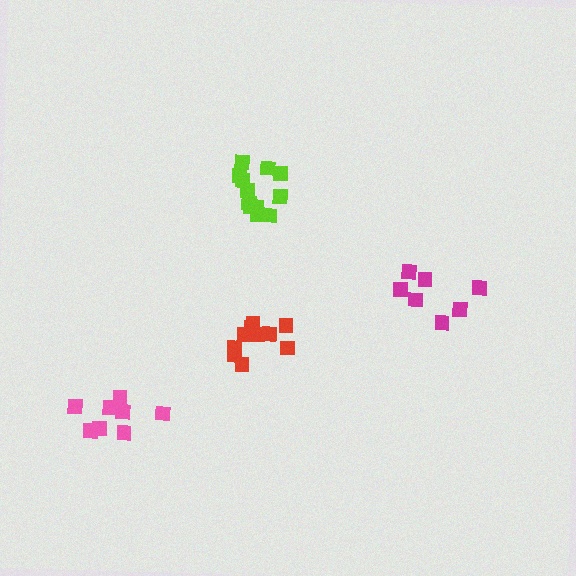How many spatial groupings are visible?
There are 4 spatial groupings.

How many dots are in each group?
Group 1: 12 dots, Group 2: 8 dots, Group 3: 7 dots, Group 4: 10 dots (37 total).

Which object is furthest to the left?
The pink cluster is leftmost.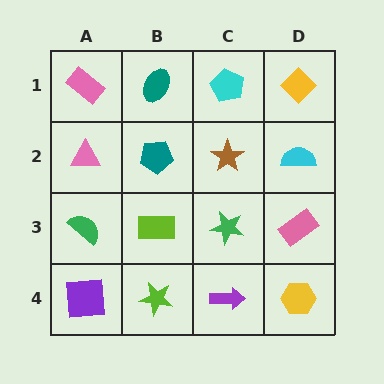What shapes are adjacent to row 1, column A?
A pink triangle (row 2, column A), a teal ellipse (row 1, column B).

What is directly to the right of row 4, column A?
A lime star.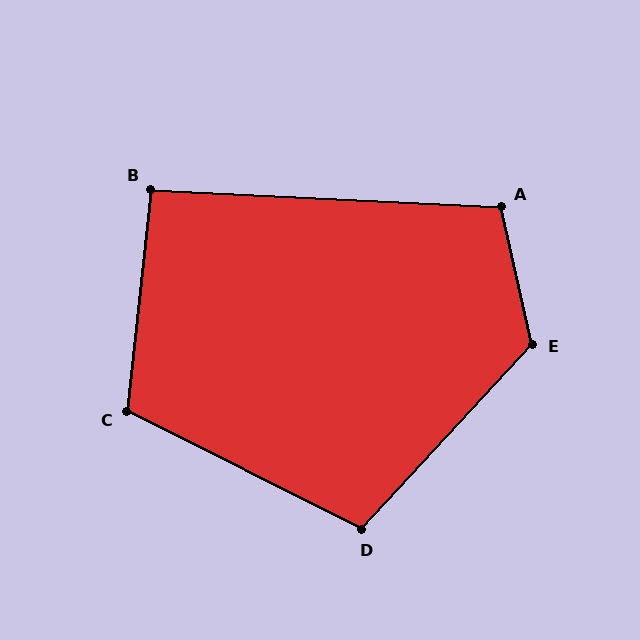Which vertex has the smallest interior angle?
B, at approximately 93 degrees.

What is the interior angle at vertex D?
Approximately 106 degrees (obtuse).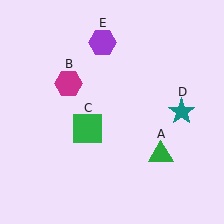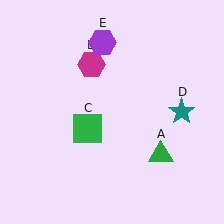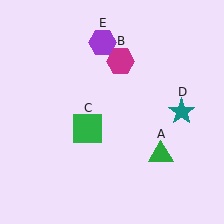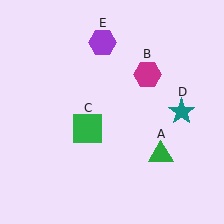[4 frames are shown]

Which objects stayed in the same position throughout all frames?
Green triangle (object A) and green square (object C) and teal star (object D) and purple hexagon (object E) remained stationary.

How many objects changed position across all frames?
1 object changed position: magenta hexagon (object B).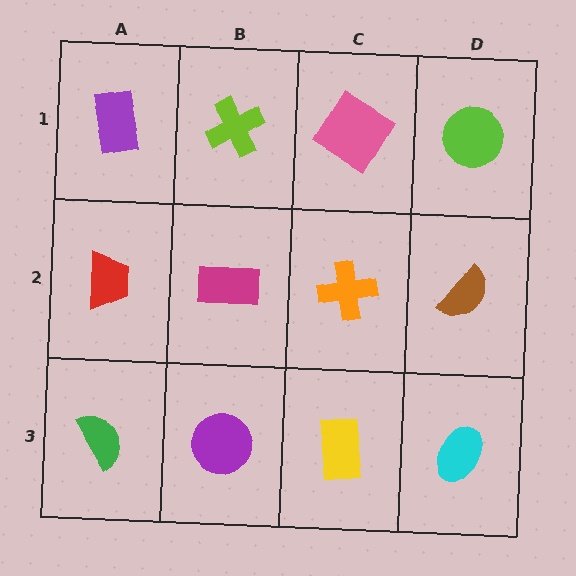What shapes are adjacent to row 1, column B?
A magenta rectangle (row 2, column B), a purple rectangle (row 1, column A), a pink diamond (row 1, column C).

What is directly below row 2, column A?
A green semicircle.